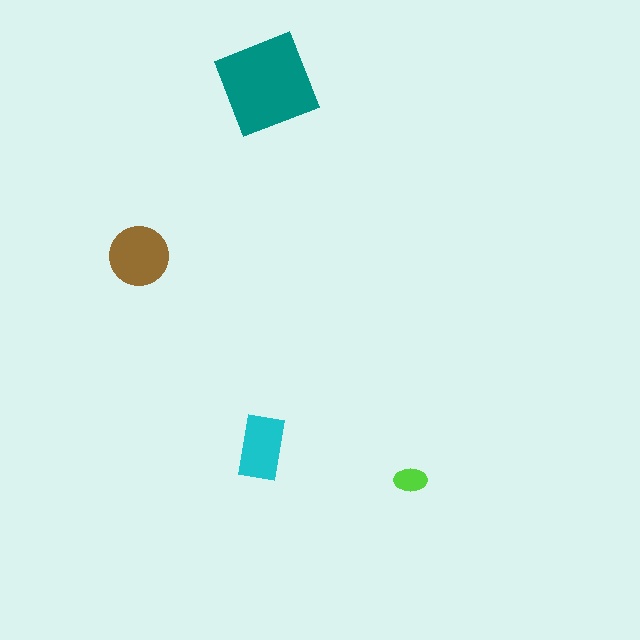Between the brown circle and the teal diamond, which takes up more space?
The teal diamond.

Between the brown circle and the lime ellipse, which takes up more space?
The brown circle.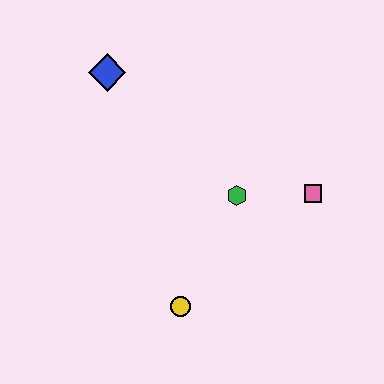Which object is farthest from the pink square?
The blue diamond is farthest from the pink square.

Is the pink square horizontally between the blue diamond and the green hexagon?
No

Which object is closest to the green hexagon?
The pink square is closest to the green hexagon.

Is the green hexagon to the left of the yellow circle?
No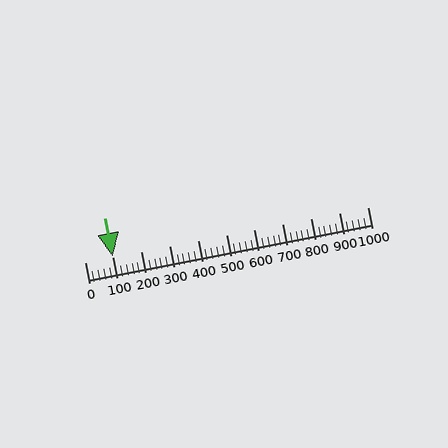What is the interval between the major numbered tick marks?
The major tick marks are spaced 100 units apart.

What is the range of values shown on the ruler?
The ruler shows values from 0 to 1000.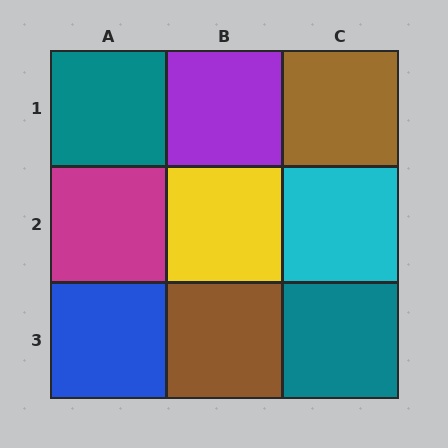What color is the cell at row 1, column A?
Teal.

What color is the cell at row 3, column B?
Brown.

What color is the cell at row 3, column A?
Blue.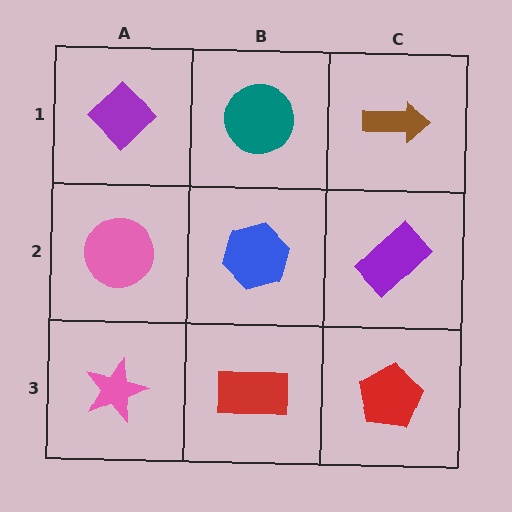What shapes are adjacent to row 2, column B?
A teal circle (row 1, column B), a red rectangle (row 3, column B), a pink circle (row 2, column A), a purple rectangle (row 2, column C).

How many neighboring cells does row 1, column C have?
2.